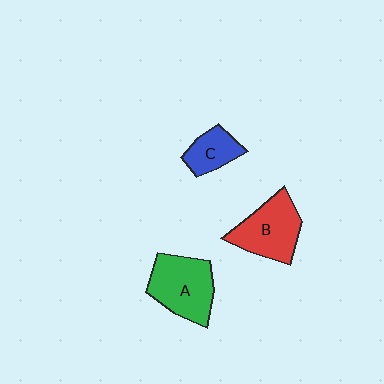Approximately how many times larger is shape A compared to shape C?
Approximately 1.9 times.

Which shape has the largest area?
Shape A (green).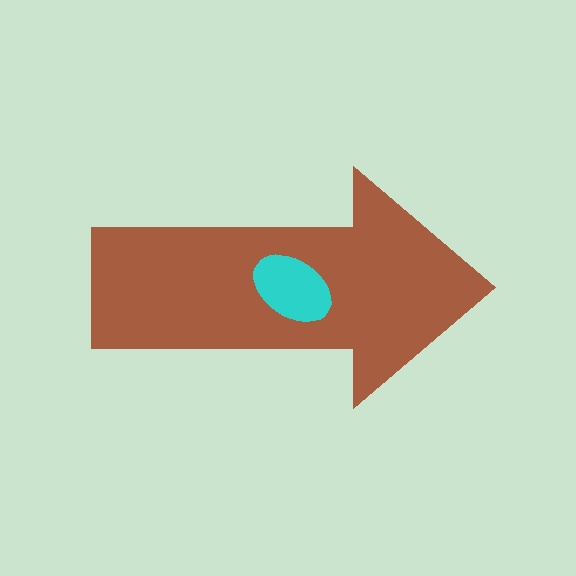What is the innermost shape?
The cyan ellipse.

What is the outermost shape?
The brown arrow.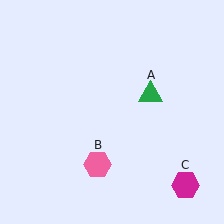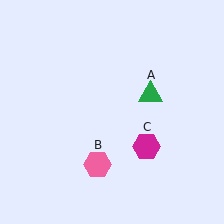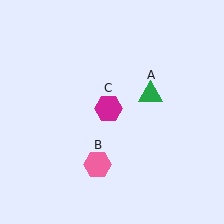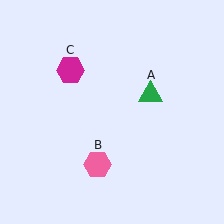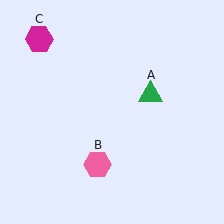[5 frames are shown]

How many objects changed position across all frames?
1 object changed position: magenta hexagon (object C).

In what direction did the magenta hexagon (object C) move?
The magenta hexagon (object C) moved up and to the left.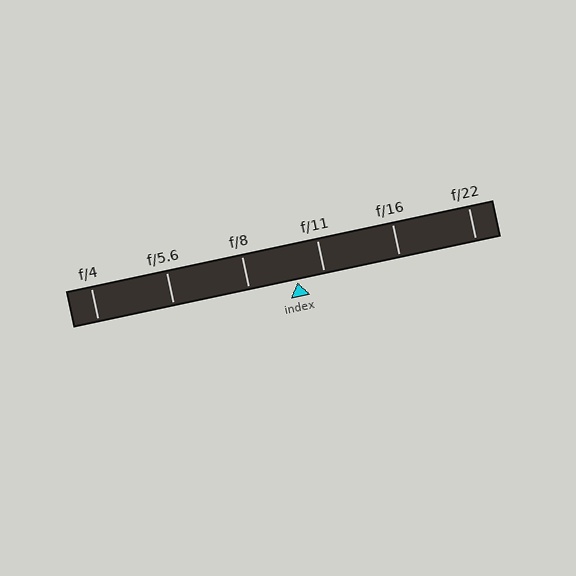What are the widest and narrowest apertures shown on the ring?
The widest aperture shown is f/4 and the narrowest is f/22.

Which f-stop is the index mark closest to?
The index mark is closest to f/11.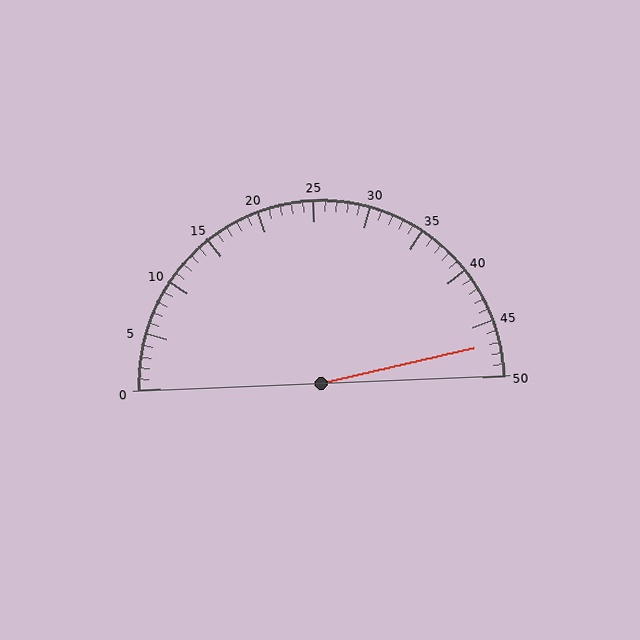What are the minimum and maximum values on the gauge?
The gauge ranges from 0 to 50.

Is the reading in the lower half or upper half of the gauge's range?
The reading is in the upper half of the range (0 to 50).